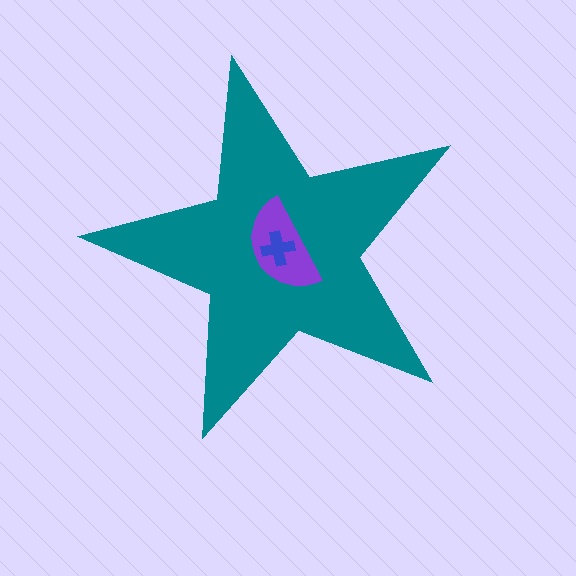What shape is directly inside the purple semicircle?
The blue cross.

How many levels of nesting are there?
3.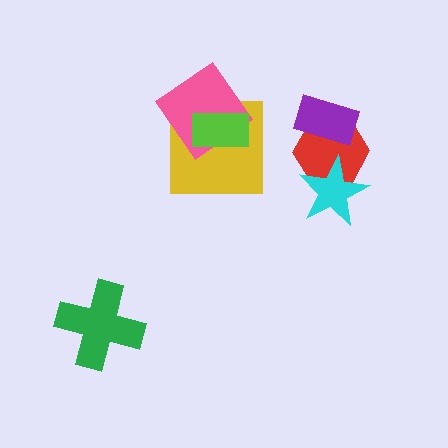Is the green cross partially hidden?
No, no other shape covers it.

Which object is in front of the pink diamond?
The lime rectangle is in front of the pink diamond.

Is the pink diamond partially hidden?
Yes, it is partially covered by another shape.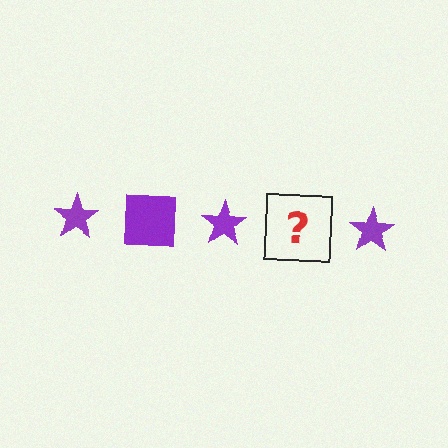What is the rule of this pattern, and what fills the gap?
The rule is that the pattern cycles through star, square shapes in purple. The gap should be filled with a purple square.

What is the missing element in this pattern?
The missing element is a purple square.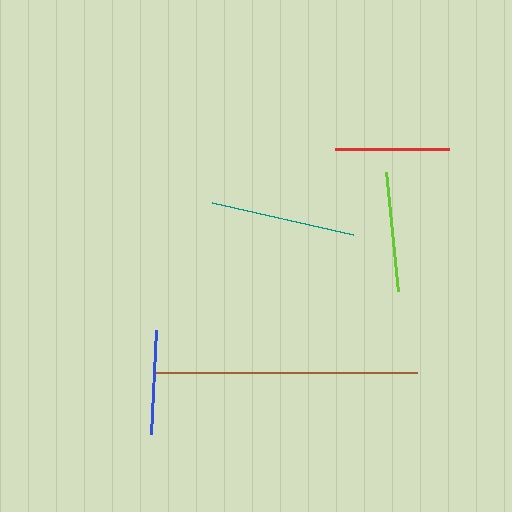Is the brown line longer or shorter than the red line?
The brown line is longer than the red line.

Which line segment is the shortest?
The blue line is the shortest at approximately 104 pixels.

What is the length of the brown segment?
The brown segment is approximately 262 pixels long.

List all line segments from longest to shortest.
From longest to shortest: brown, teal, lime, red, blue.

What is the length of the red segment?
The red segment is approximately 114 pixels long.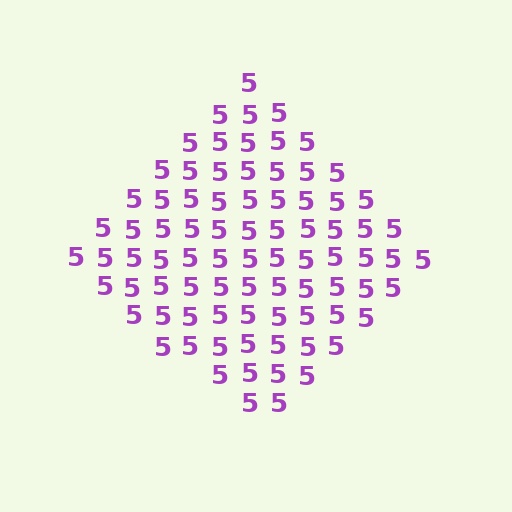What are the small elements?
The small elements are digit 5's.